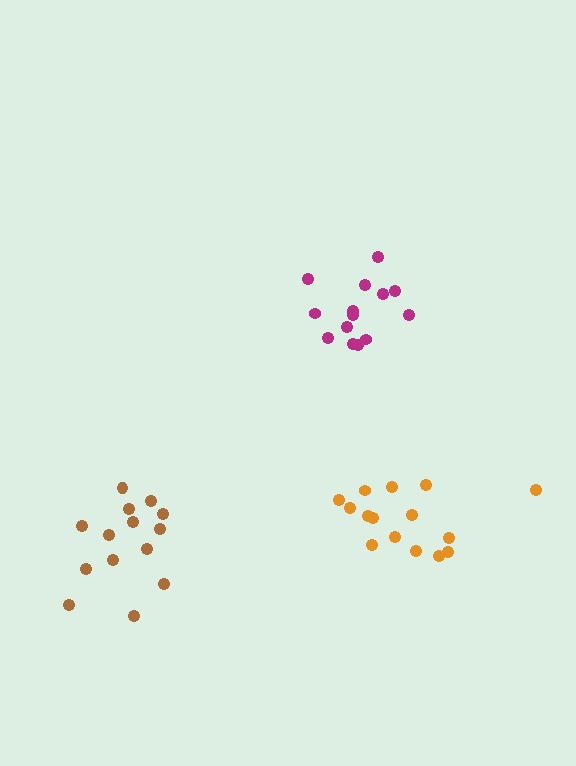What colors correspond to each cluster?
The clusters are colored: magenta, brown, orange.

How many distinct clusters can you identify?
There are 3 distinct clusters.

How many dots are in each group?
Group 1: 14 dots, Group 2: 14 dots, Group 3: 15 dots (43 total).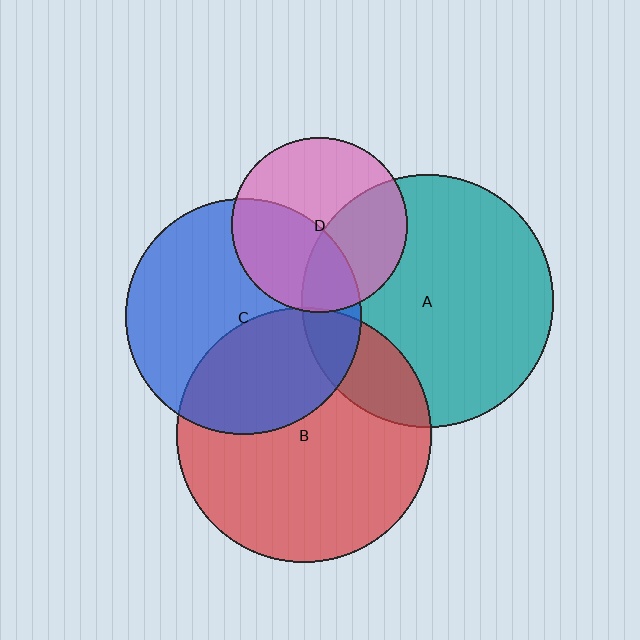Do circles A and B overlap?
Yes.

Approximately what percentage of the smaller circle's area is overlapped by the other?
Approximately 15%.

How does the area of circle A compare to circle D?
Approximately 2.1 times.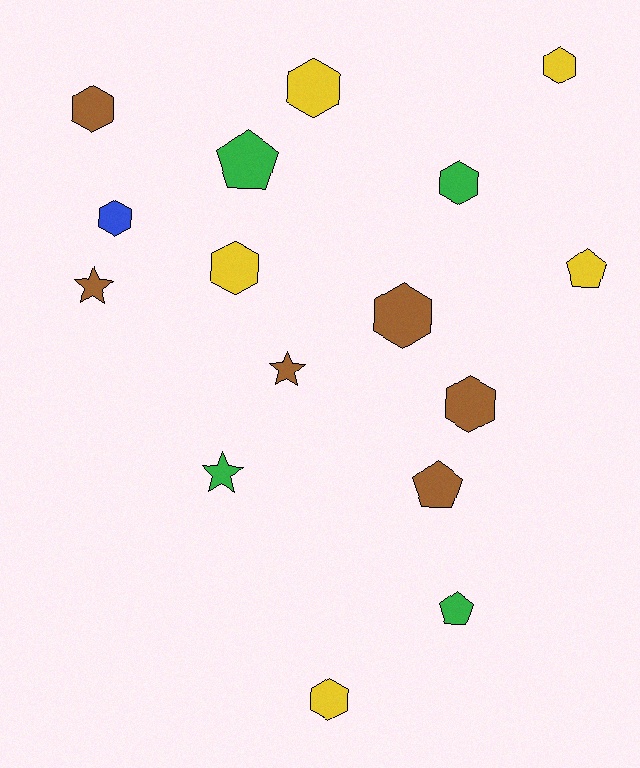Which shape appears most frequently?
Hexagon, with 9 objects.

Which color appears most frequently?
Brown, with 6 objects.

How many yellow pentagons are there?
There is 1 yellow pentagon.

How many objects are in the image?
There are 16 objects.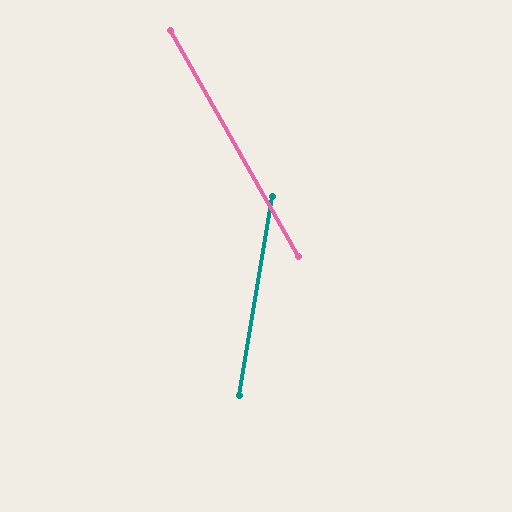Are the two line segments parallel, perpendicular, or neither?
Neither parallel nor perpendicular — they differ by about 39°.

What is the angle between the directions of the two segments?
Approximately 39 degrees.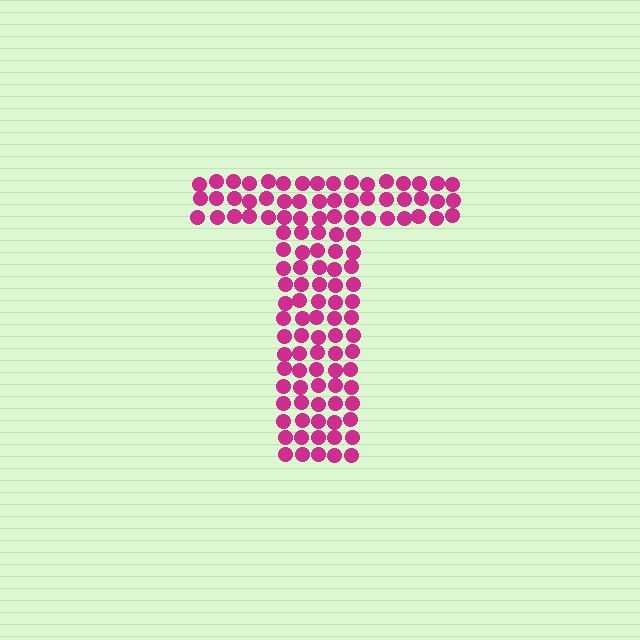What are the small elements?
The small elements are circles.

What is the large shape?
The large shape is the letter T.